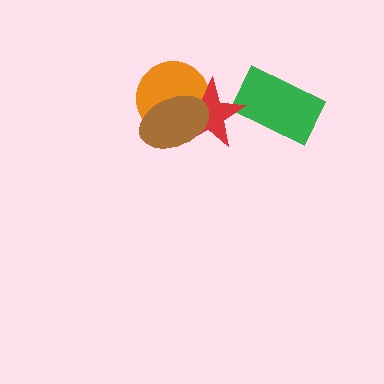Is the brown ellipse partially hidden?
No, no other shape covers it.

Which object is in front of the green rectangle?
The red star is in front of the green rectangle.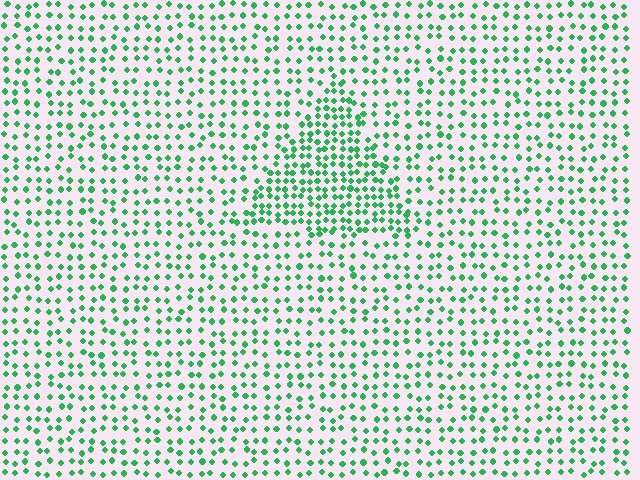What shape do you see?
I see a triangle.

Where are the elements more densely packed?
The elements are more densely packed inside the triangle boundary.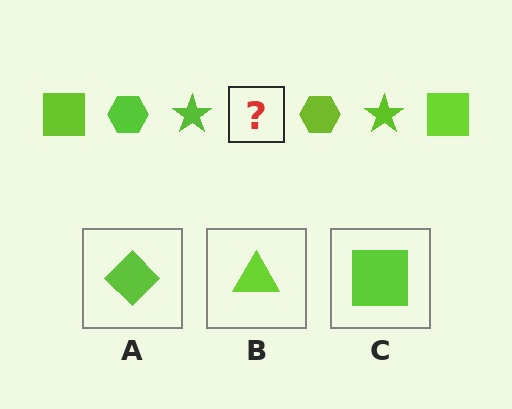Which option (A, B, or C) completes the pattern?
C.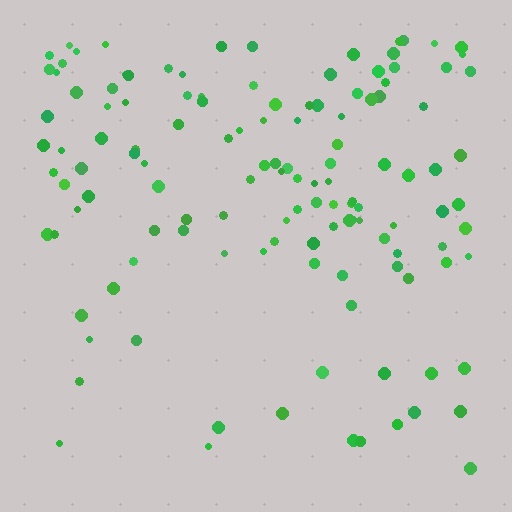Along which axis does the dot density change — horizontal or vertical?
Vertical.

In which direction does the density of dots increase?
From bottom to top, with the top side densest.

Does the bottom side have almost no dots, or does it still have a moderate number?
Still a moderate number, just noticeably fewer than the top.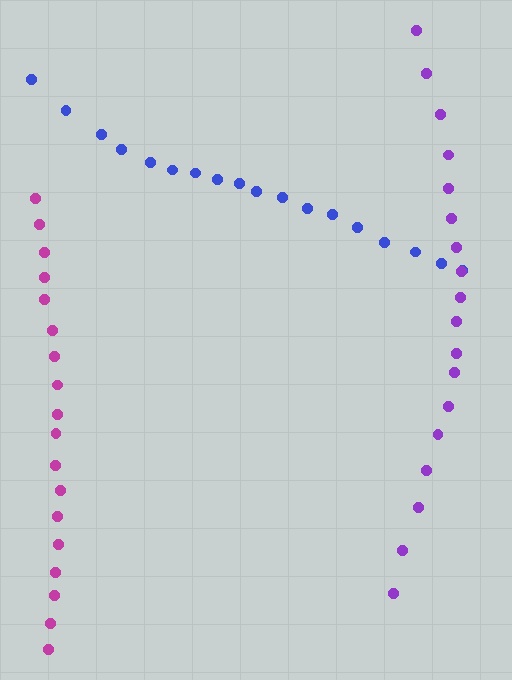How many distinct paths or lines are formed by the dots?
There are 3 distinct paths.